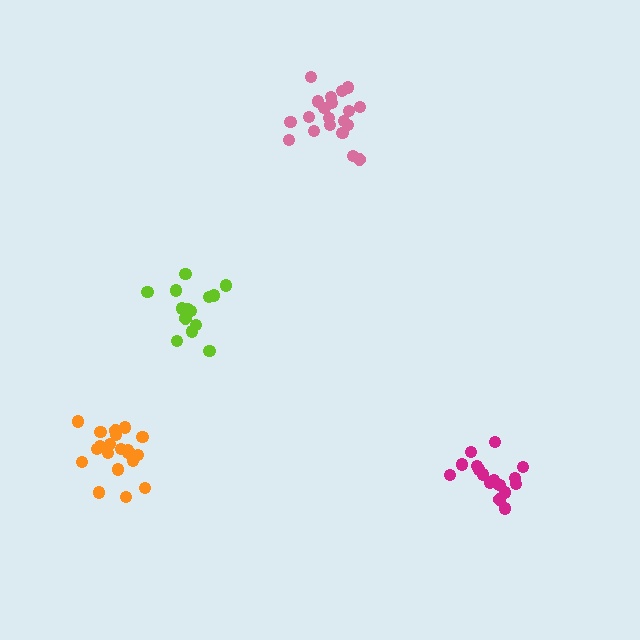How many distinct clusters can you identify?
There are 4 distinct clusters.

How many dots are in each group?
Group 1: 15 dots, Group 2: 21 dots, Group 3: 20 dots, Group 4: 16 dots (72 total).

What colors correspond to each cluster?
The clusters are colored: lime, orange, pink, magenta.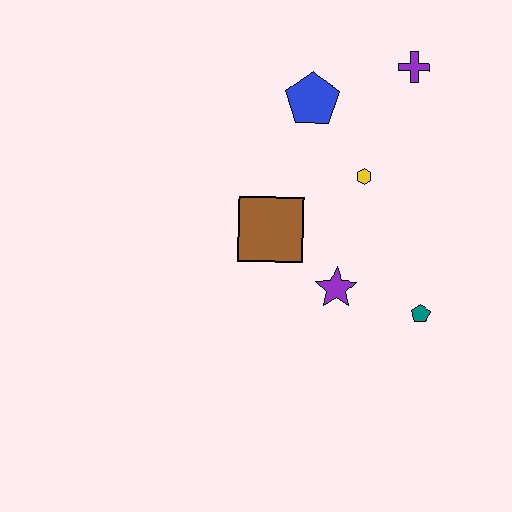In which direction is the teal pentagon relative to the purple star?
The teal pentagon is to the right of the purple star.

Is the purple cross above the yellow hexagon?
Yes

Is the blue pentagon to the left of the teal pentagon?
Yes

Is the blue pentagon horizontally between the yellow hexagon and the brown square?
Yes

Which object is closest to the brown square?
The purple star is closest to the brown square.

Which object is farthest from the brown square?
The purple cross is farthest from the brown square.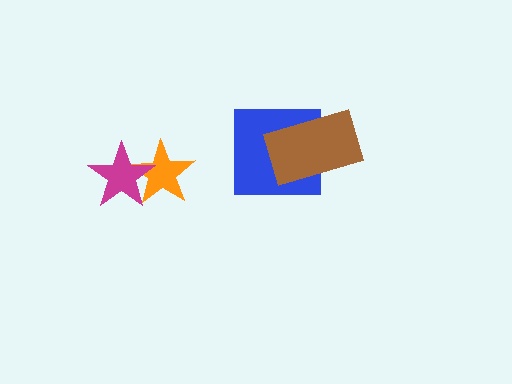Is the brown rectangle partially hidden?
No, no other shape covers it.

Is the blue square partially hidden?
Yes, it is partially covered by another shape.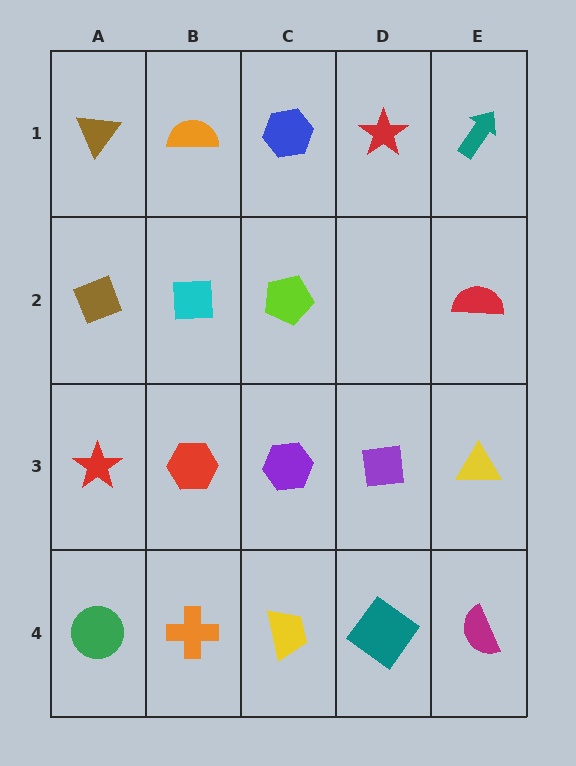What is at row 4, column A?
A green circle.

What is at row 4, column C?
A yellow trapezoid.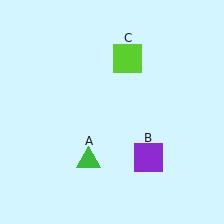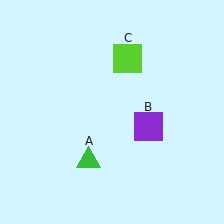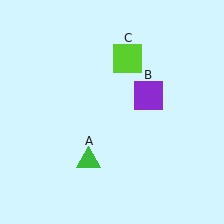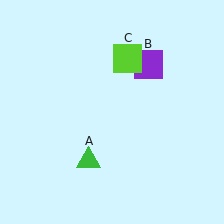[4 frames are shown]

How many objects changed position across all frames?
1 object changed position: purple square (object B).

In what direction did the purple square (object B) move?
The purple square (object B) moved up.